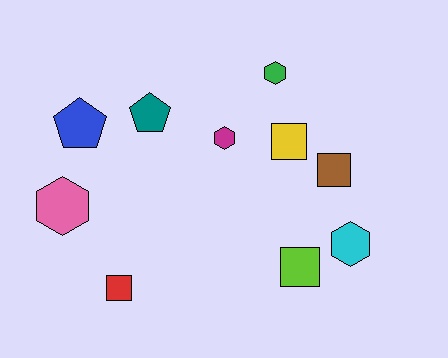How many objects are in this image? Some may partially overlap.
There are 10 objects.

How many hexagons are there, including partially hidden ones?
There are 4 hexagons.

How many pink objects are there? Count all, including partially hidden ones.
There is 1 pink object.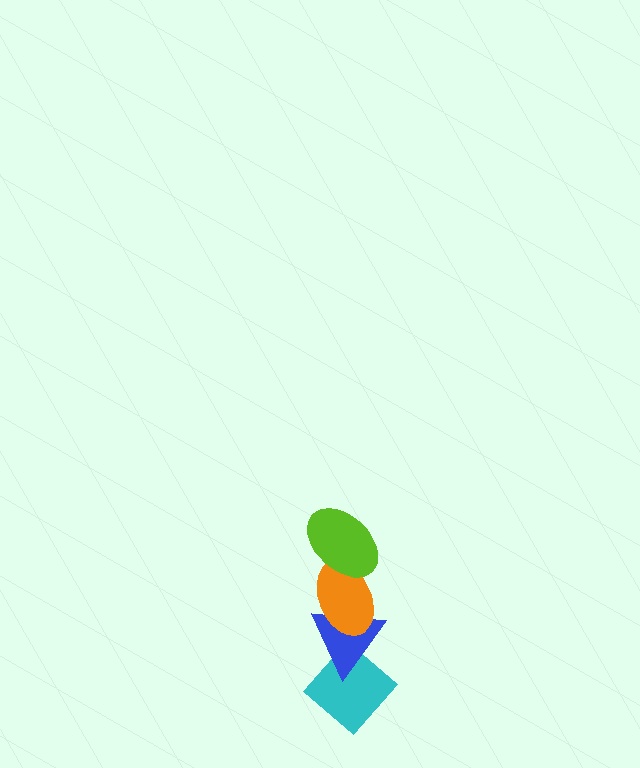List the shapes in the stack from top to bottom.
From top to bottom: the lime ellipse, the orange ellipse, the blue triangle, the cyan diamond.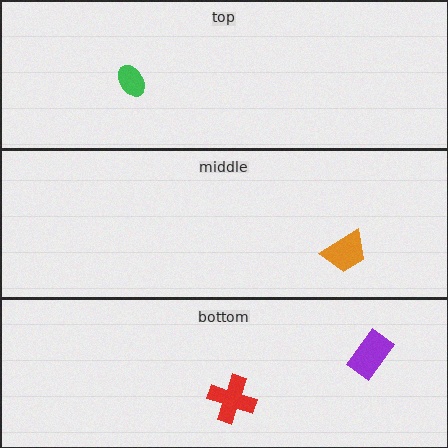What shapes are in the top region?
The green ellipse.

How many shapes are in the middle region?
1.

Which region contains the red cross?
The bottom region.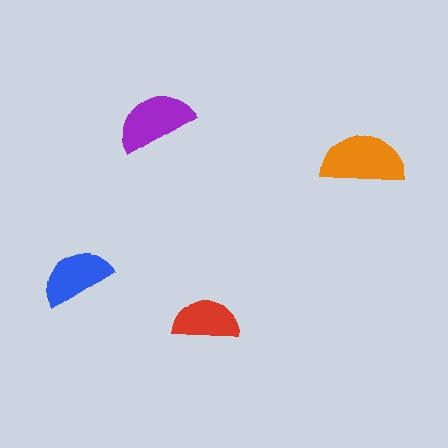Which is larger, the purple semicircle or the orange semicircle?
The orange one.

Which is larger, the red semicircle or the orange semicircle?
The orange one.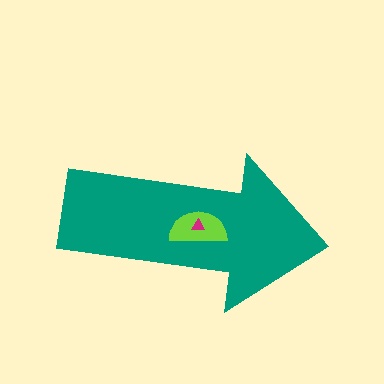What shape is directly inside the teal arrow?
The lime semicircle.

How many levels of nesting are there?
3.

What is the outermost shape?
The teal arrow.